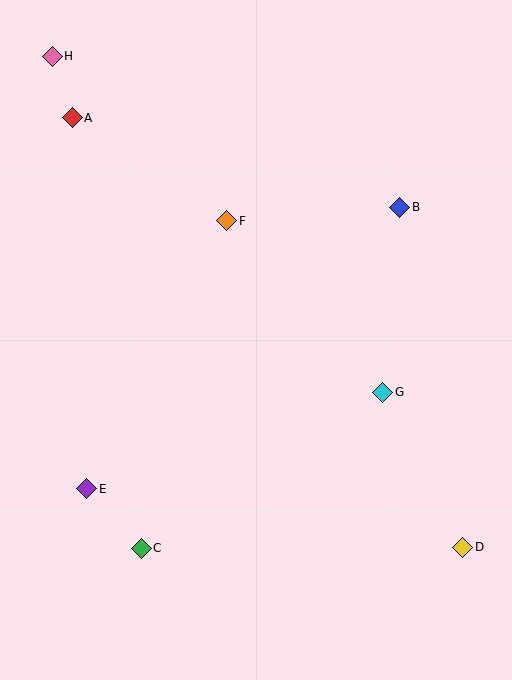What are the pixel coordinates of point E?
Point E is at (87, 489).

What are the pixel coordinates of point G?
Point G is at (383, 392).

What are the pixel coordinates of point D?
Point D is at (463, 547).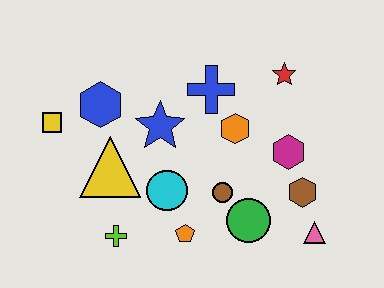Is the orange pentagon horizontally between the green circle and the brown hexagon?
No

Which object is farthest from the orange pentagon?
The red star is farthest from the orange pentagon.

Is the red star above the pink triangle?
Yes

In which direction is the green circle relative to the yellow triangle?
The green circle is to the right of the yellow triangle.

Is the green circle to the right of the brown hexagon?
No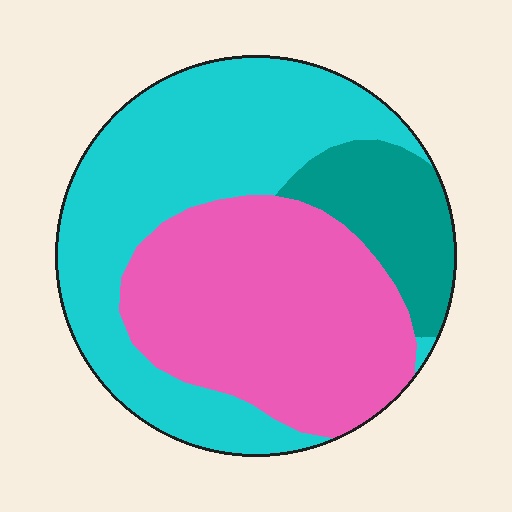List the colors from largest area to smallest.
From largest to smallest: cyan, pink, teal.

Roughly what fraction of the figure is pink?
Pink takes up about two fifths (2/5) of the figure.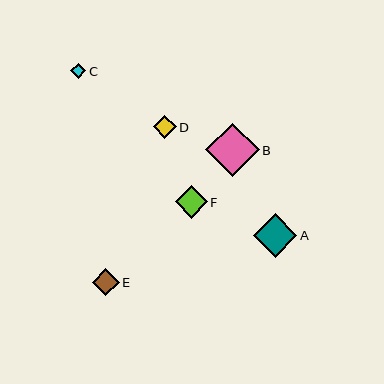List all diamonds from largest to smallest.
From largest to smallest: B, A, F, E, D, C.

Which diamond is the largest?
Diamond B is the largest with a size of approximately 54 pixels.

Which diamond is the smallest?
Diamond C is the smallest with a size of approximately 16 pixels.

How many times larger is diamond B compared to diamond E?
Diamond B is approximately 2.0 times the size of diamond E.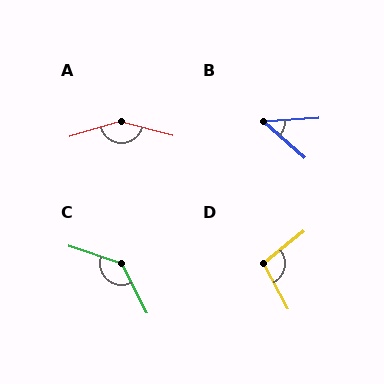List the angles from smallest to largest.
B (45°), D (100°), C (136°), A (149°).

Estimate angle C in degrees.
Approximately 136 degrees.